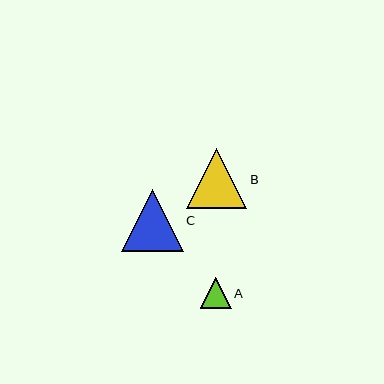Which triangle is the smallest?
Triangle A is the smallest with a size of approximately 31 pixels.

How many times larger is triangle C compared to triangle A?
Triangle C is approximately 2.0 times the size of triangle A.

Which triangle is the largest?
Triangle C is the largest with a size of approximately 62 pixels.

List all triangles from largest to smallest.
From largest to smallest: C, B, A.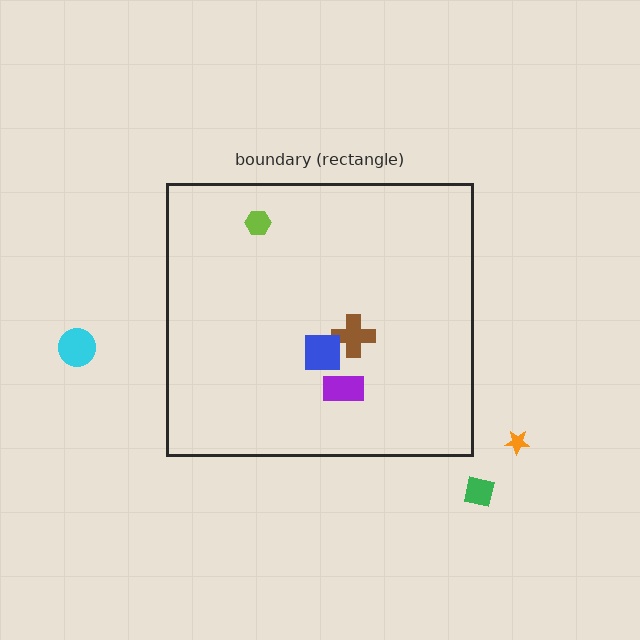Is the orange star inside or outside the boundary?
Outside.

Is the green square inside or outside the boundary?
Outside.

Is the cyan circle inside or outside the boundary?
Outside.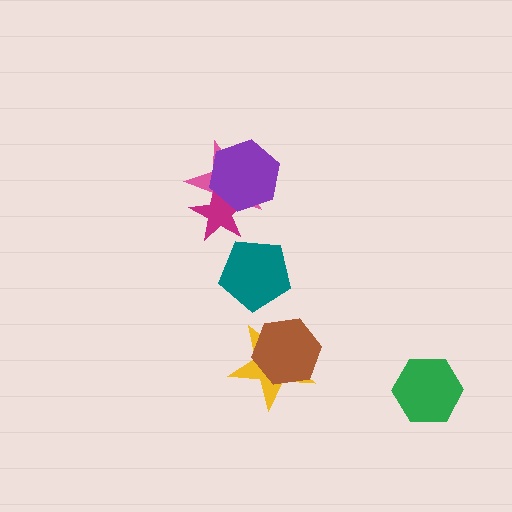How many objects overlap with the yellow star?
1 object overlaps with the yellow star.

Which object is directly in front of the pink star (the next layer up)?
The magenta star is directly in front of the pink star.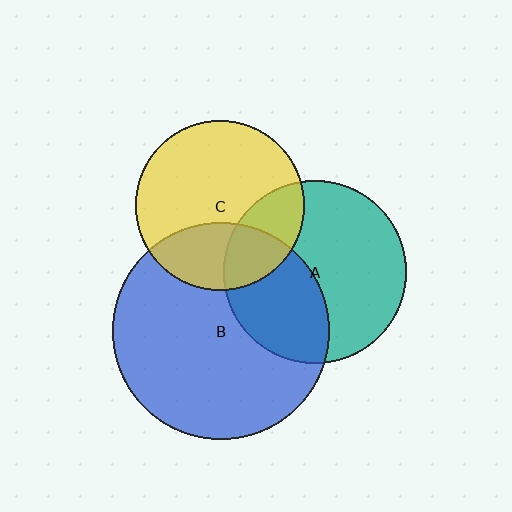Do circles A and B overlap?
Yes.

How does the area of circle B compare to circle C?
Approximately 1.6 times.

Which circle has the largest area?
Circle B (blue).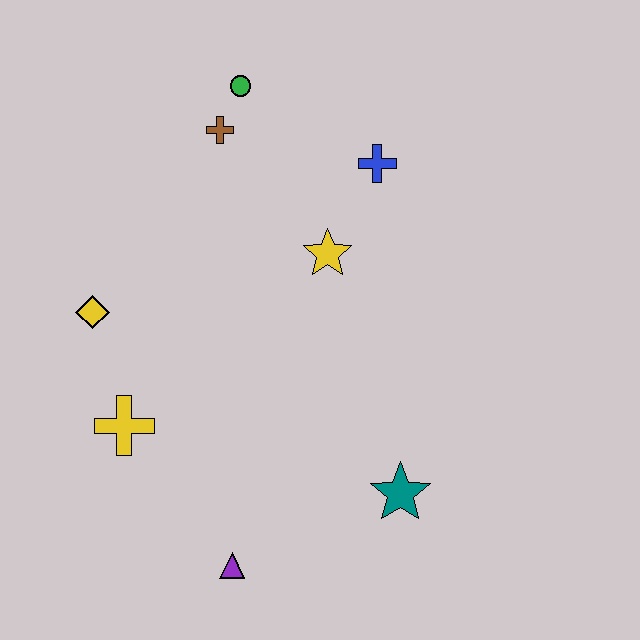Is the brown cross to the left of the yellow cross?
No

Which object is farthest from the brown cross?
The purple triangle is farthest from the brown cross.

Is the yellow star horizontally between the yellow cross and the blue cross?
Yes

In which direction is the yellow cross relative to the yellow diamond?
The yellow cross is below the yellow diamond.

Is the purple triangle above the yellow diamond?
No